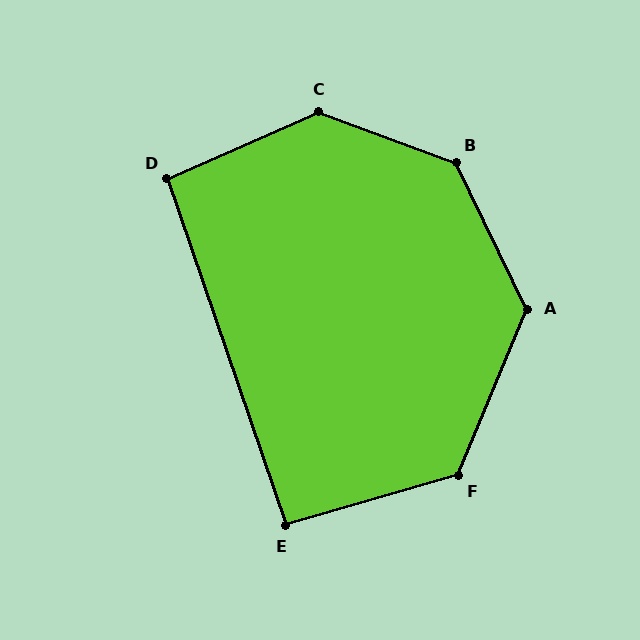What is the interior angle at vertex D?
Approximately 95 degrees (approximately right).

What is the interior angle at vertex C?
Approximately 136 degrees (obtuse).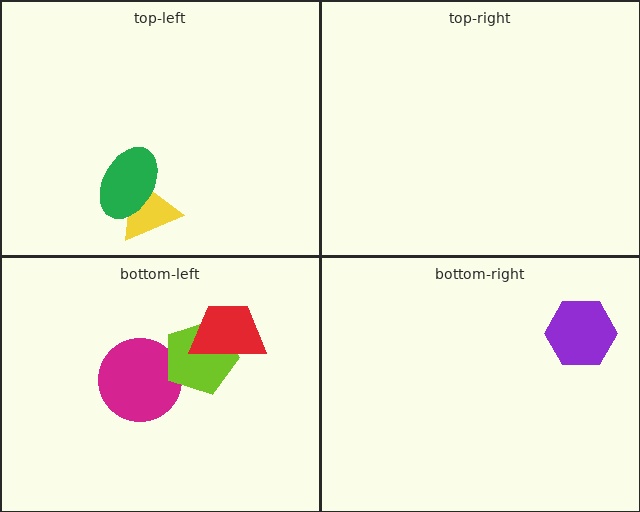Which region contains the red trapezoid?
The bottom-left region.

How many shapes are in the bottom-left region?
3.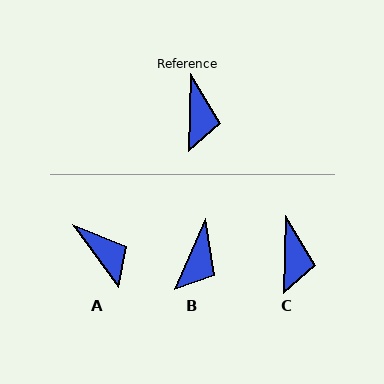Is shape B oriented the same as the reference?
No, it is off by about 21 degrees.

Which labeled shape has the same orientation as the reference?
C.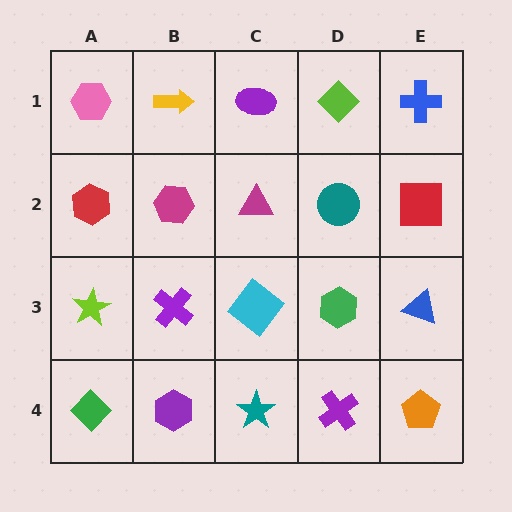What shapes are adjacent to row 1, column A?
A red hexagon (row 2, column A), a yellow arrow (row 1, column B).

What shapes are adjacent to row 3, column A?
A red hexagon (row 2, column A), a green diamond (row 4, column A), a purple cross (row 3, column B).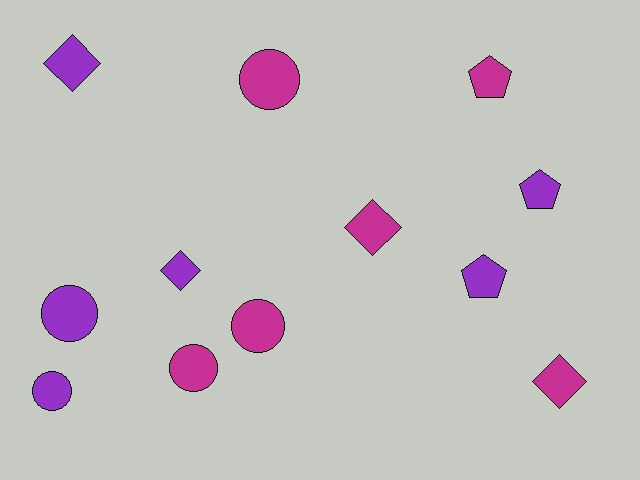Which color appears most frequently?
Magenta, with 6 objects.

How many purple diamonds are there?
There are 2 purple diamonds.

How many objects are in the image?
There are 12 objects.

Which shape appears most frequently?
Circle, with 5 objects.